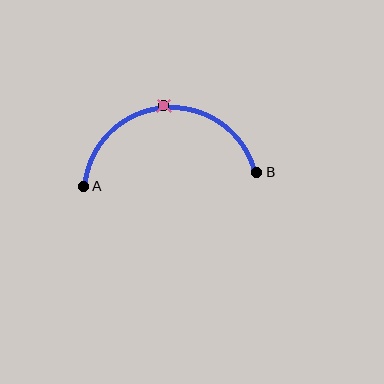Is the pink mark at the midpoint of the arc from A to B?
Yes. The pink mark lies on the arc at equal arc-length from both A and B — it is the arc midpoint.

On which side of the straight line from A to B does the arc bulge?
The arc bulges above the straight line connecting A and B.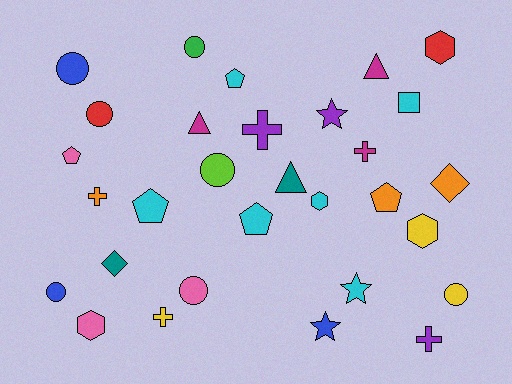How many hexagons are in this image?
There are 4 hexagons.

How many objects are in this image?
There are 30 objects.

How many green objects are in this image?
There is 1 green object.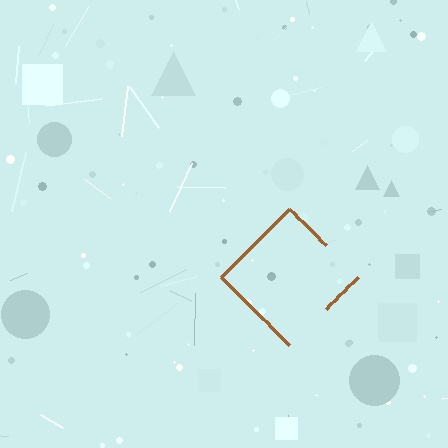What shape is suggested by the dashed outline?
The dashed outline suggests a diamond.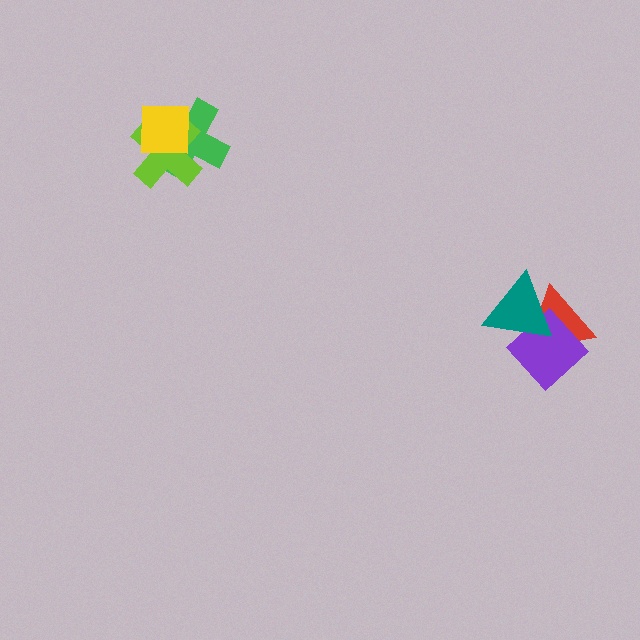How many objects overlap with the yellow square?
2 objects overlap with the yellow square.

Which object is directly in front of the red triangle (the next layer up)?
The purple diamond is directly in front of the red triangle.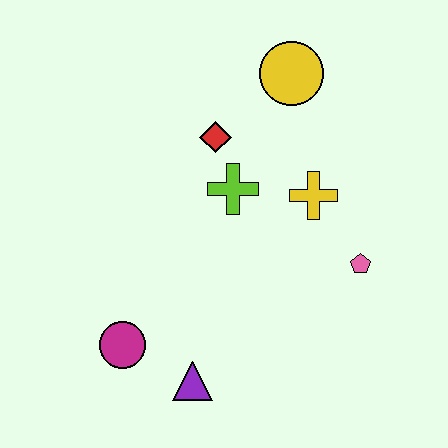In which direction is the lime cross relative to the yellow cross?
The lime cross is to the left of the yellow cross.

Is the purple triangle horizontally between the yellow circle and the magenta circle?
Yes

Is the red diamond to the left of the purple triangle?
No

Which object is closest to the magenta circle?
The purple triangle is closest to the magenta circle.